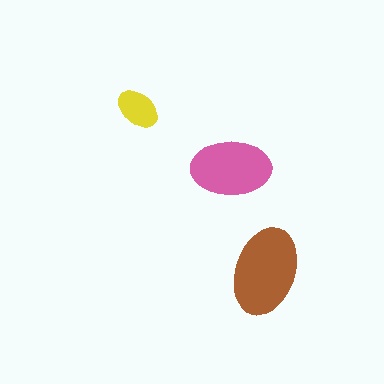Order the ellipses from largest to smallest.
the brown one, the pink one, the yellow one.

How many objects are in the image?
There are 3 objects in the image.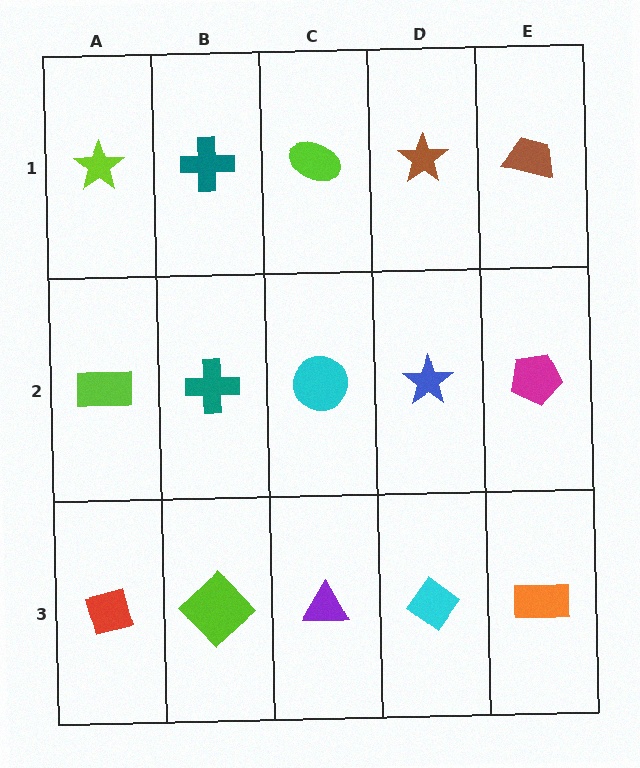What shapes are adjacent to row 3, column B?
A teal cross (row 2, column B), a red square (row 3, column A), a purple triangle (row 3, column C).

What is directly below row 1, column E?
A magenta pentagon.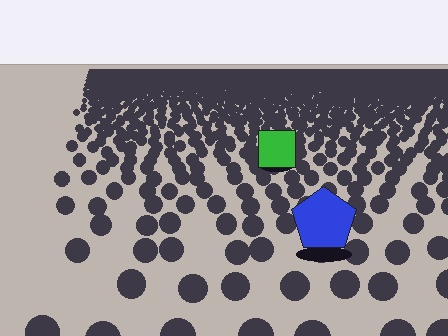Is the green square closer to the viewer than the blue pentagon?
No. The blue pentagon is closer — you can tell from the texture gradient: the ground texture is coarser near it.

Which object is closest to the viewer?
The blue pentagon is closest. The texture marks near it are larger and more spread out.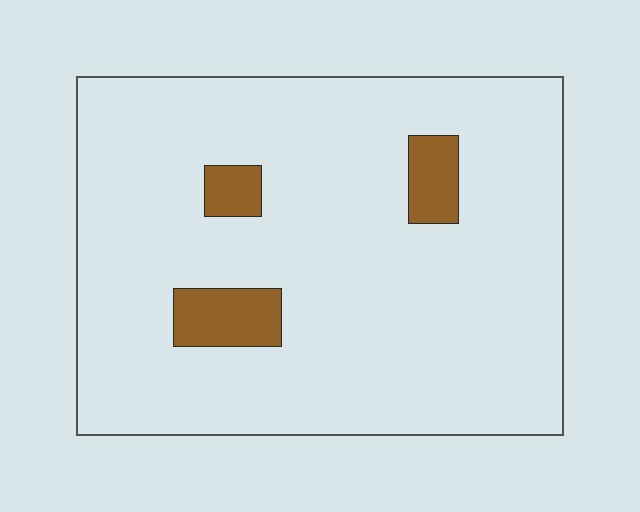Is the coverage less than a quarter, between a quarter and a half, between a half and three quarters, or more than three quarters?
Less than a quarter.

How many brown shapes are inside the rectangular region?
3.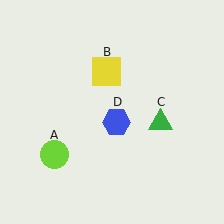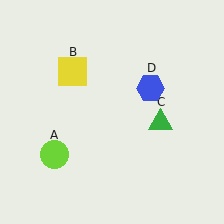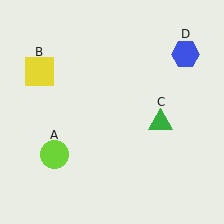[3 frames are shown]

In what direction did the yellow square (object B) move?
The yellow square (object B) moved left.